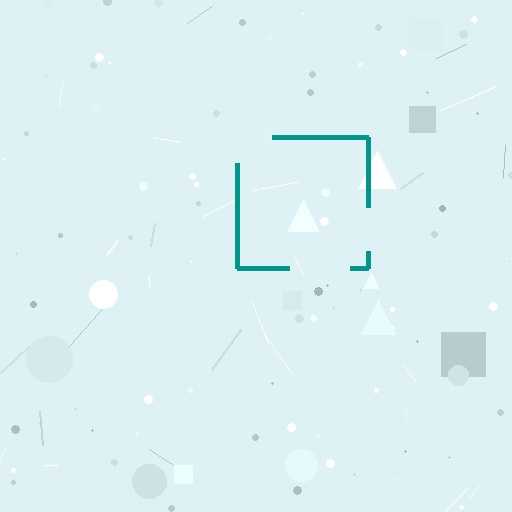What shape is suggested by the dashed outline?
The dashed outline suggests a square.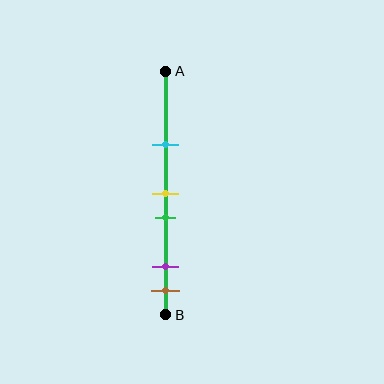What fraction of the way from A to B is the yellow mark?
The yellow mark is approximately 50% (0.5) of the way from A to B.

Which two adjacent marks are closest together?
The yellow and green marks are the closest adjacent pair.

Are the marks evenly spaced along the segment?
No, the marks are not evenly spaced.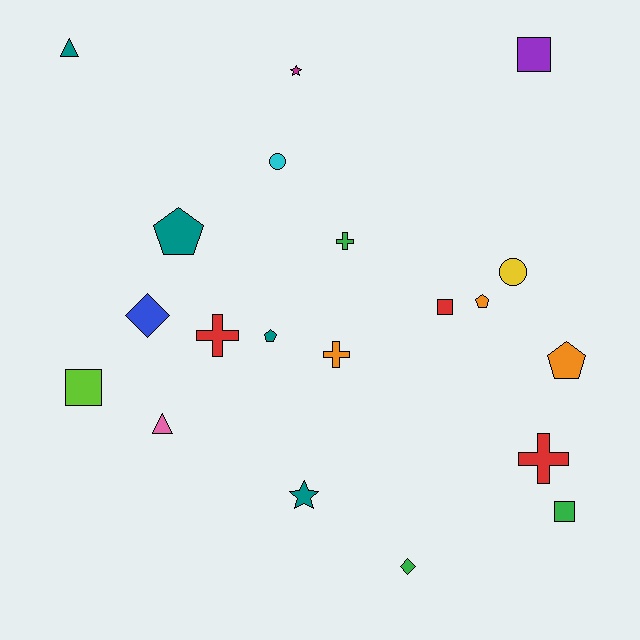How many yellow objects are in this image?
There is 1 yellow object.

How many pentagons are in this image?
There are 4 pentagons.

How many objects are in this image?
There are 20 objects.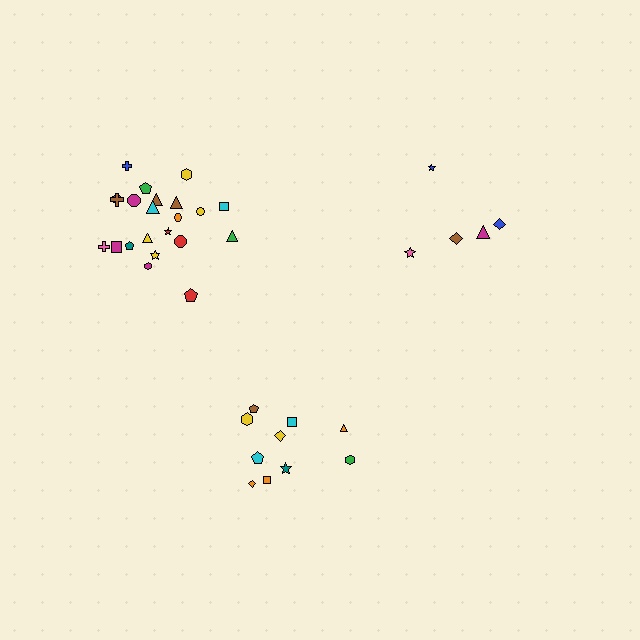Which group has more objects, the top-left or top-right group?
The top-left group.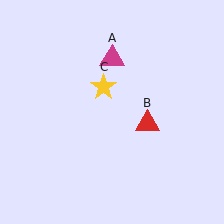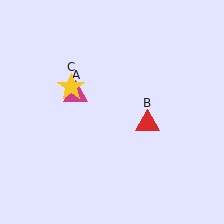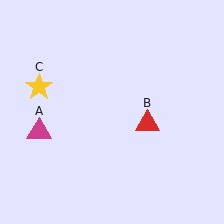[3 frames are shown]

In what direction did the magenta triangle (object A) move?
The magenta triangle (object A) moved down and to the left.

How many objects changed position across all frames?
2 objects changed position: magenta triangle (object A), yellow star (object C).